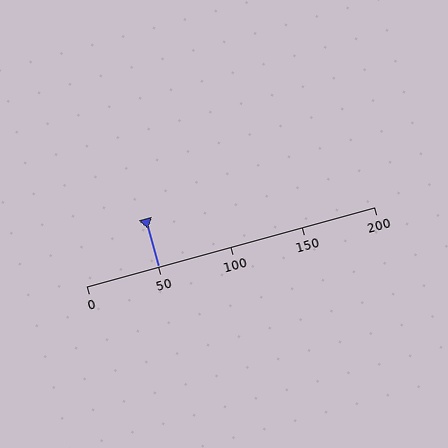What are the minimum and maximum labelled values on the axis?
The axis runs from 0 to 200.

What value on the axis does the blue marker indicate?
The marker indicates approximately 50.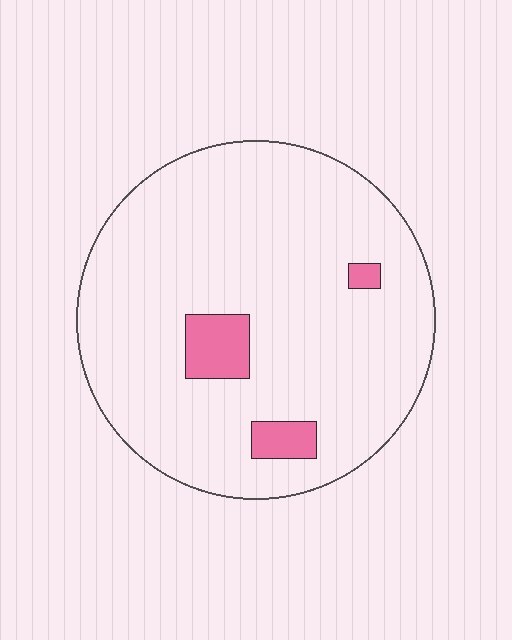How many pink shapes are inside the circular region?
3.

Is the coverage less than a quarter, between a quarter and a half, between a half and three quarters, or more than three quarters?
Less than a quarter.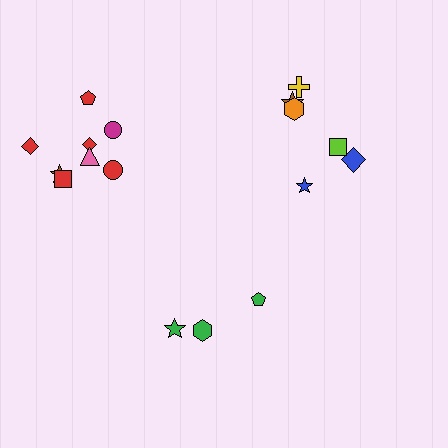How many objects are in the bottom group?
There are 3 objects.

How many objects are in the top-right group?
There are 6 objects.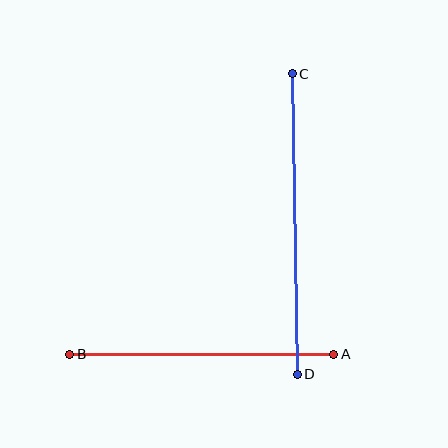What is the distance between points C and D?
The distance is approximately 301 pixels.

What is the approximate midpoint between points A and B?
The midpoint is at approximately (202, 354) pixels.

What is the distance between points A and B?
The distance is approximately 264 pixels.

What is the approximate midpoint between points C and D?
The midpoint is at approximately (295, 224) pixels.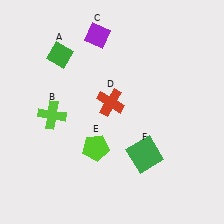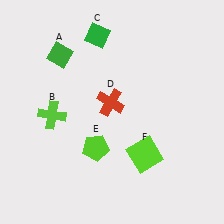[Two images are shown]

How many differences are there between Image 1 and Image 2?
There are 2 differences between the two images.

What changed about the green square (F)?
In Image 1, F is green. In Image 2, it changed to lime.